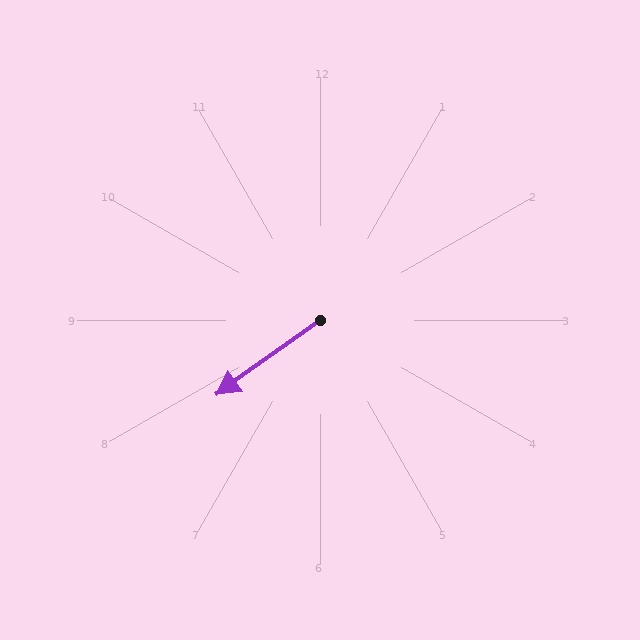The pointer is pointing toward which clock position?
Roughly 8 o'clock.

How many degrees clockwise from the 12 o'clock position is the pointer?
Approximately 234 degrees.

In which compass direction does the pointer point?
Southwest.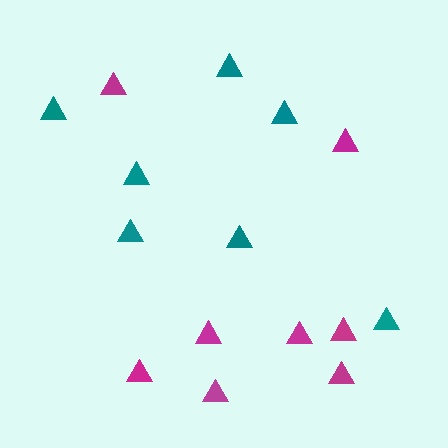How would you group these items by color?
There are 2 groups: one group of teal triangles (7) and one group of magenta triangles (8).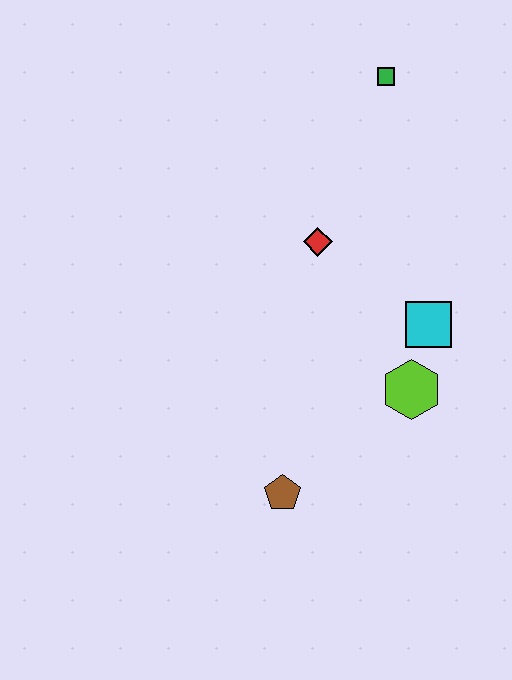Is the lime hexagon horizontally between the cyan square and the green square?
Yes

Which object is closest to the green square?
The red diamond is closest to the green square.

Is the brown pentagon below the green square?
Yes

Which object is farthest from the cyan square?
The green square is farthest from the cyan square.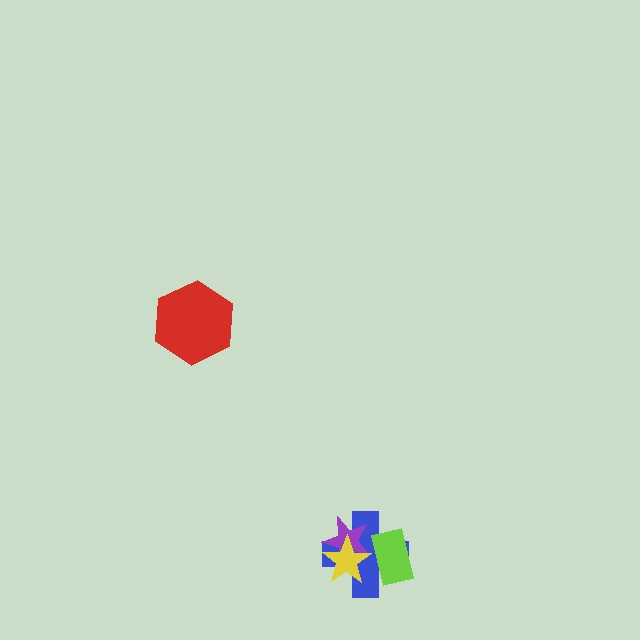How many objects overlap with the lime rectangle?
2 objects overlap with the lime rectangle.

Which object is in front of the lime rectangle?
The yellow star is in front of the lime rectangle.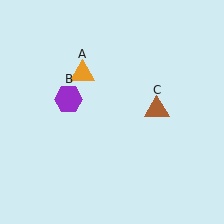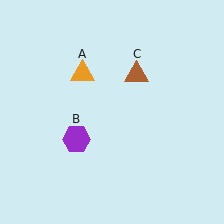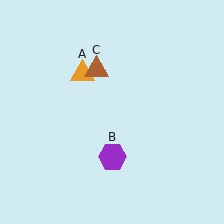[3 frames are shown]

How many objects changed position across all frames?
2 objects changed position: purple hexagon (object B), brown triangle (object C).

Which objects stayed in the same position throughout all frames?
Orange triangle (object A) remained stationary.